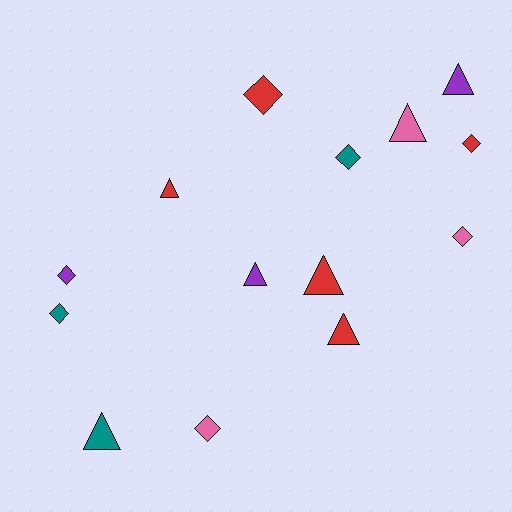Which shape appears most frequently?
Diamond, with 7 objects.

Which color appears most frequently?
Red, with 5 objects.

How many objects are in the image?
There are 14 objects.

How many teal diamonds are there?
There are 2 teal diamonds.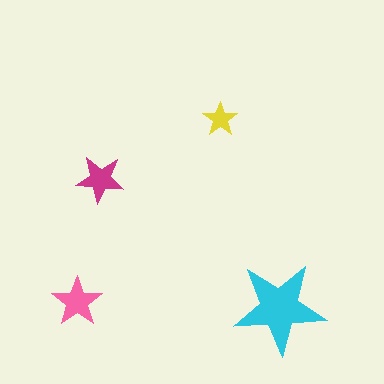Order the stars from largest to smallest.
the cyan one, the pink one, the magenta one, the yellow one.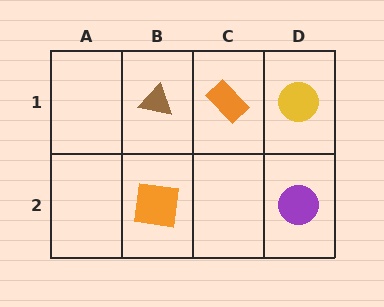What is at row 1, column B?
A brown triangle.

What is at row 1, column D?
A yellow circle.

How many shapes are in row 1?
3 shapes.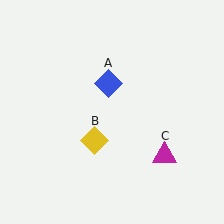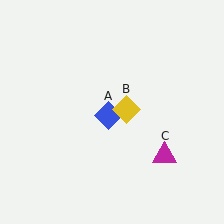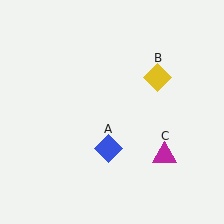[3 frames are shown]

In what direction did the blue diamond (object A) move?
The blue diamond (object A) moved down.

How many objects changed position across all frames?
2 objects changed position: blue diamond (object A), yellow diamond (object B).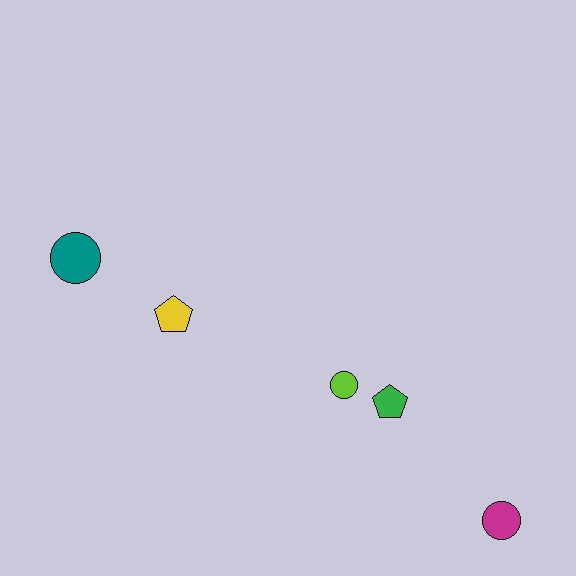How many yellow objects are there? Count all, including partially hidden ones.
There is 1 yellow object.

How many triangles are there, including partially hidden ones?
There are no triangles.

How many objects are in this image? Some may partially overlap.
There are 5 objects.